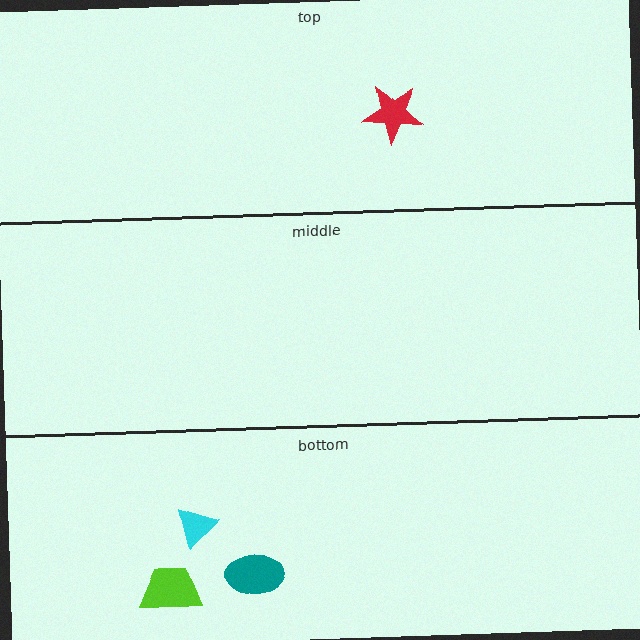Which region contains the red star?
The top region.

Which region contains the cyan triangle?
The bottom region.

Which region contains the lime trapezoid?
The bottom region.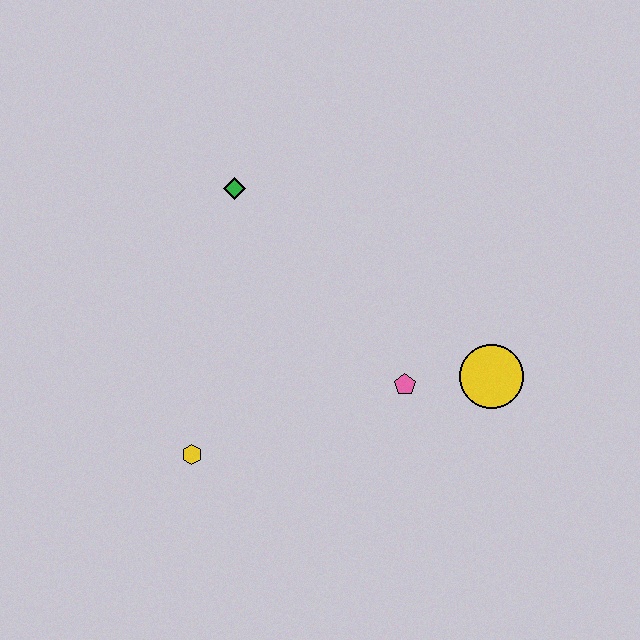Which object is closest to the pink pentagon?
The yellow circle is closest to the pink pentagon.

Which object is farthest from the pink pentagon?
The green diamond is farthest from the pink pentagon.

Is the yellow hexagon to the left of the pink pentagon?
Yes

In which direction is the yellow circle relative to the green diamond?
The yellow circle is to the right of the green diamond.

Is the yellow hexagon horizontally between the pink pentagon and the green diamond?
No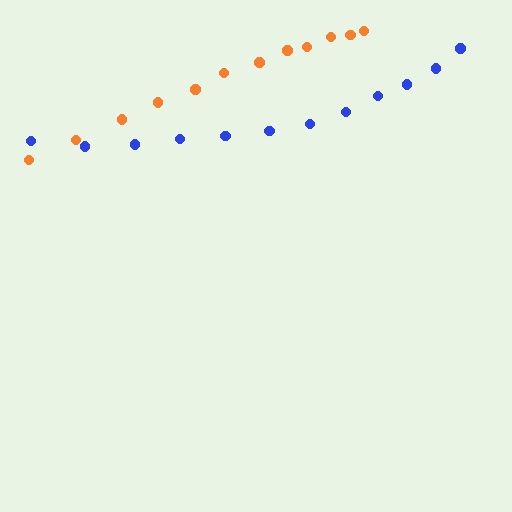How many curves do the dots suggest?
There are 2 distinct paths.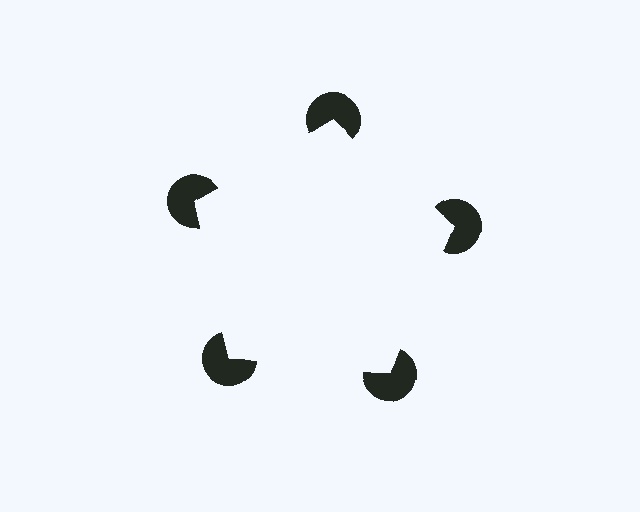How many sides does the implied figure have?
5 sides.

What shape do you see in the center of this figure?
An illusory pentagon — its edges are inferred from the aligned wedge cuts in the pac-man discs, not physically drawn.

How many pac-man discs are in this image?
There are 5 — one at each vertex of the illusory pentagon.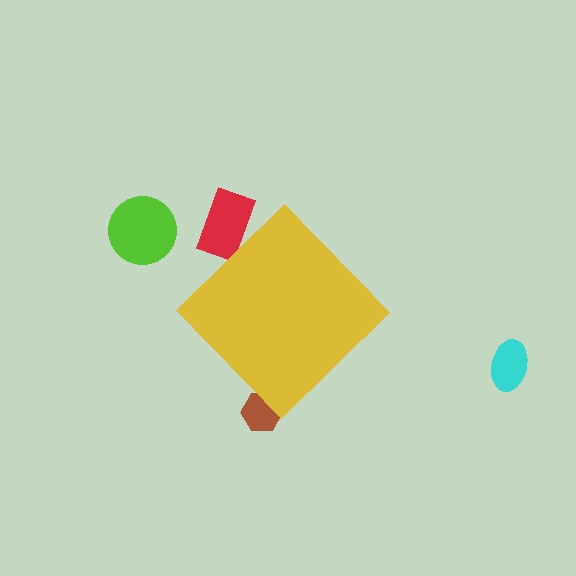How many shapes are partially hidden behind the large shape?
2 shapes are partially hidden.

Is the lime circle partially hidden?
No, the lime circle is fully visible.